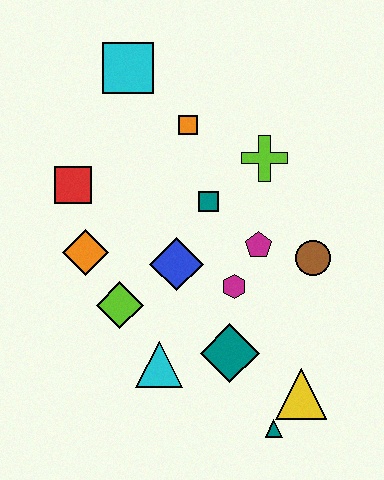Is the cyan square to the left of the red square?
No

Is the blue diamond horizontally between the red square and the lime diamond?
No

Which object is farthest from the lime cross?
The teal triangle is farthest from the lime cross.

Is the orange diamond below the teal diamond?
No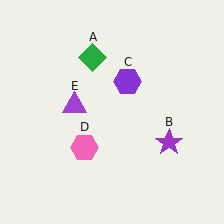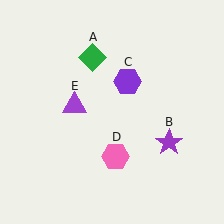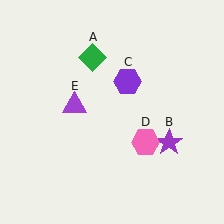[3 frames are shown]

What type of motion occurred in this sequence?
The pink hexagon (object D) rotated counterclockwise around the center of the scene.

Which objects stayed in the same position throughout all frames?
Green diamond (object A) and purple star (object B) and purple hexagon (object C) and purple triangle (object E) remained stationary.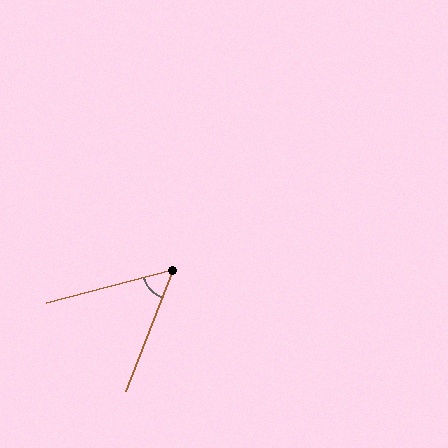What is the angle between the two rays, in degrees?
Approximately 54 degrees.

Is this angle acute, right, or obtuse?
It is acute.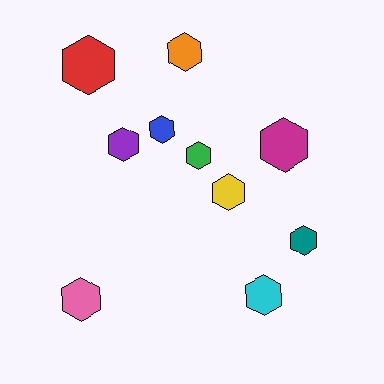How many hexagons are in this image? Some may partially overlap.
There are 10 hexagons.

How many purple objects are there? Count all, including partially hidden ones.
There is 1 purple object.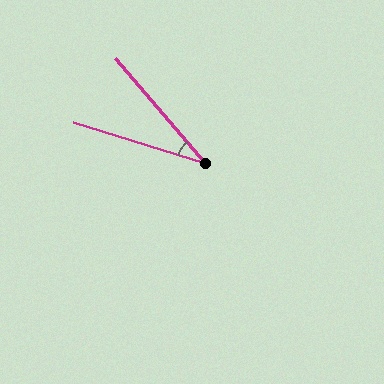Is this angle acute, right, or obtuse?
It is acute.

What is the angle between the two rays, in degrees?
Approximately 32 degrees.